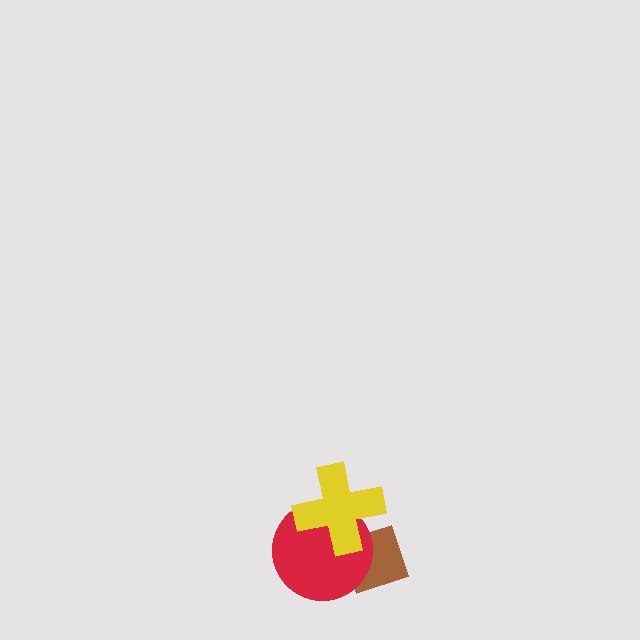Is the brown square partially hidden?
Yes, it is partially covered by another shape.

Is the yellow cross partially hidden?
No, no other shape covers it.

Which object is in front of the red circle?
The yellow cross is in front of the red circle.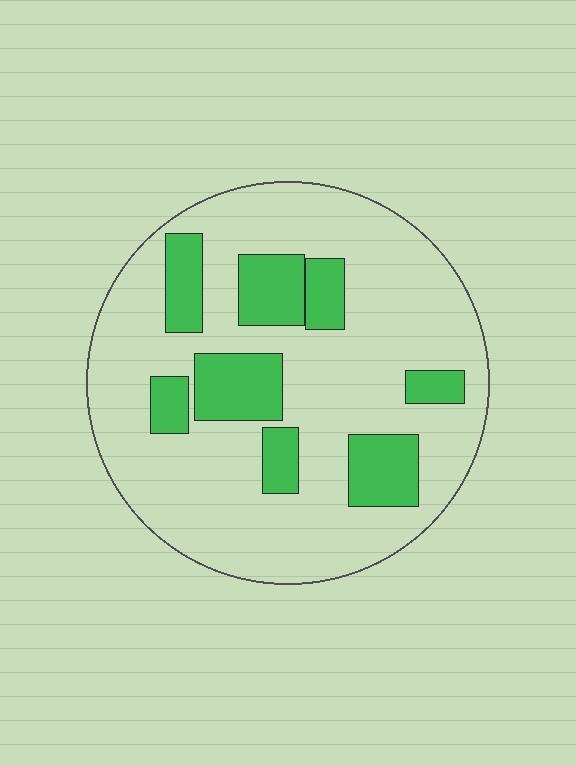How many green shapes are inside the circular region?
8.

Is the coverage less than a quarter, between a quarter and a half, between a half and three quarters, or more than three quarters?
Less than a quarter.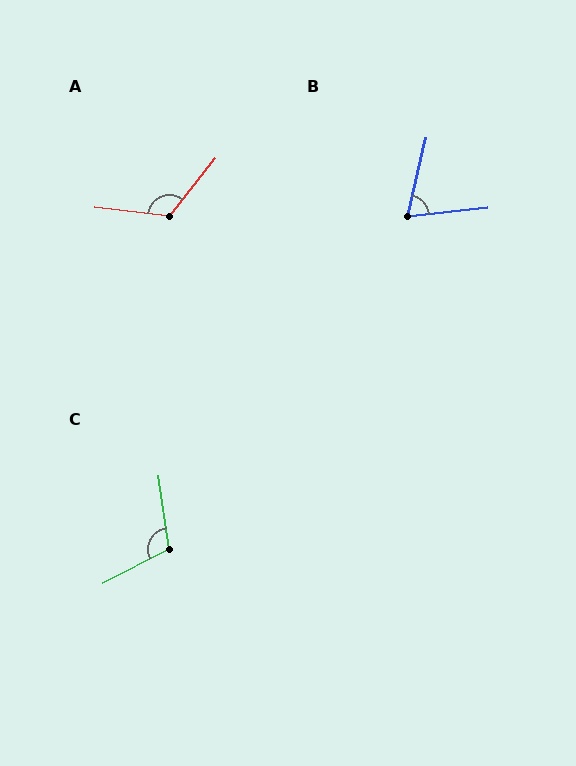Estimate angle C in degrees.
Approximately 109 degrees.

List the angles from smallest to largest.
B (71°), C (109°), A (121°).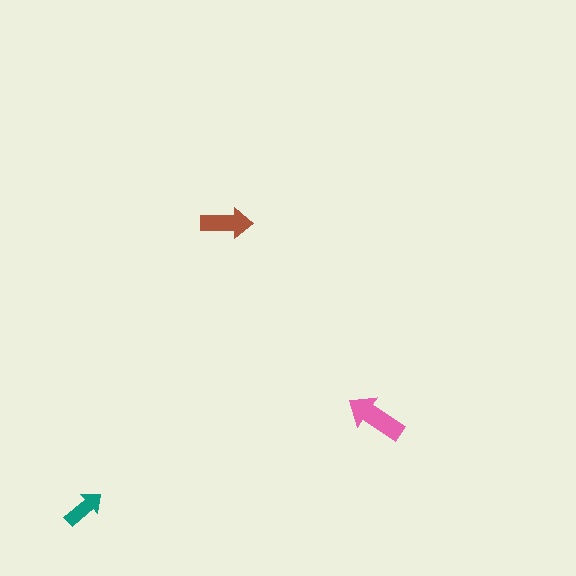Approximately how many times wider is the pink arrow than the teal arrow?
About 1.5 times wider.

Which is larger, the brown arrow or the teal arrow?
The brown one.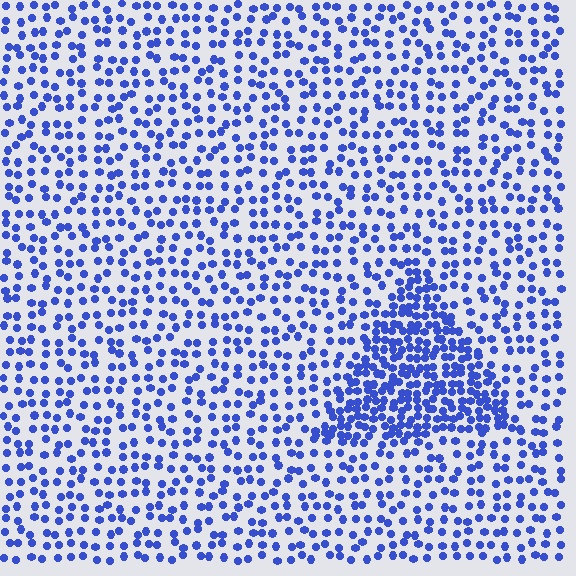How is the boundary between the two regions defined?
The boundary is defined by a change in element density (approximately 2.2x ratio). All elements are the same color, size, and shape.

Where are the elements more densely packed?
The elements are more densely packed inside the triangle boundary.